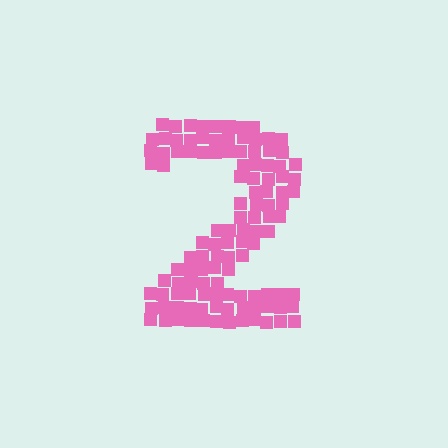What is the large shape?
The large shape is the digit 2.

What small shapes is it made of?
It is made of small squares.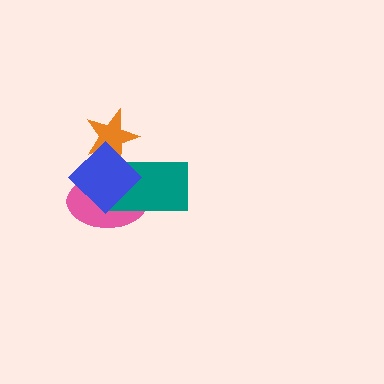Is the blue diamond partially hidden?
No, no other shape covers it.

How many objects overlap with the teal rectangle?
3 objects overlap with the teal rectangle.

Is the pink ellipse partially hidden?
Yes, it is partially covered by another shape.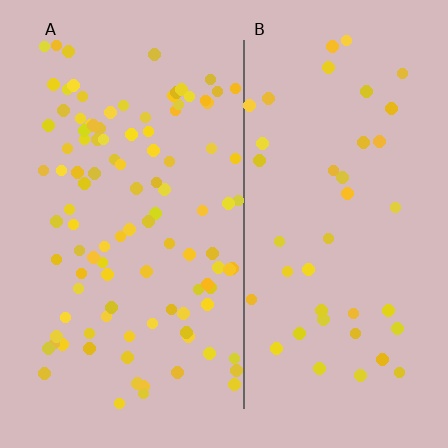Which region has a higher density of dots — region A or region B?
A (the left).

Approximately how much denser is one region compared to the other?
Approximately 2.5× — region A over region B.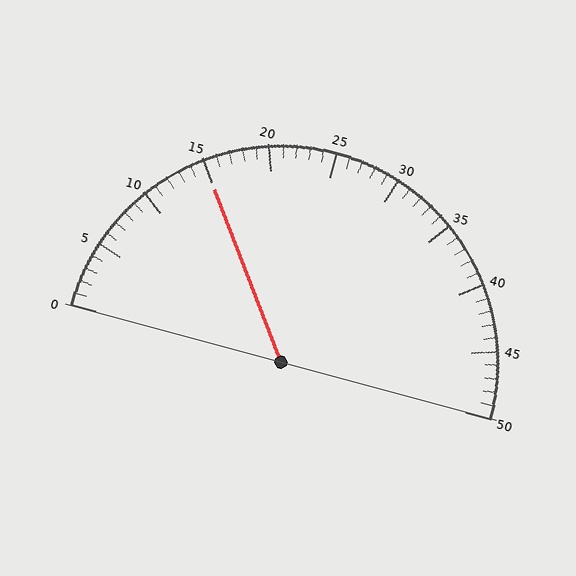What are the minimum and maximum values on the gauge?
The gauge ranges from 0 to 50.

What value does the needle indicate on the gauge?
The needle indicates approximately 15.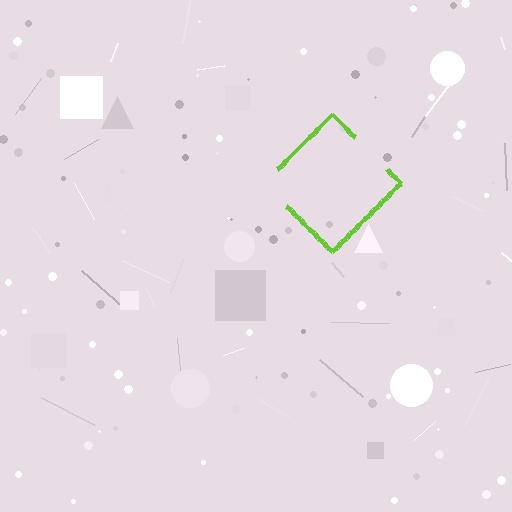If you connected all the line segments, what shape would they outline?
They would outline a diamond.